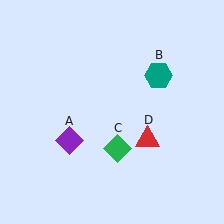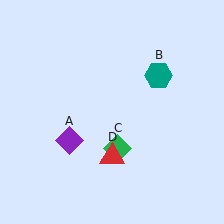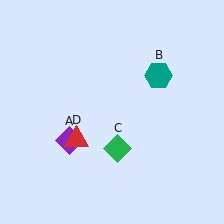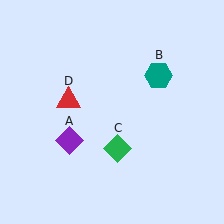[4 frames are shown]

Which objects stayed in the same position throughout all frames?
Purple diamond (object A) and teal hexagon (object B) and green diamond (object C) remained stationary.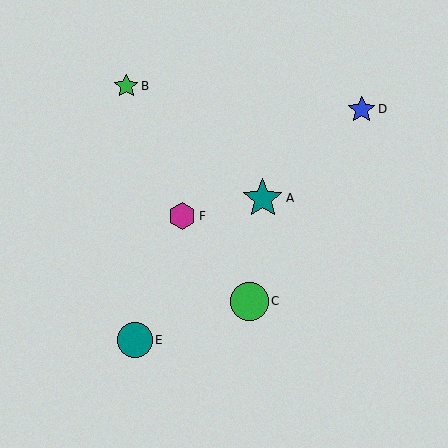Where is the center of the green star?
The center of the green star is at (126, 86).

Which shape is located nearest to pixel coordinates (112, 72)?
The green star (labeled B) at (126, 86) is nearest to that location.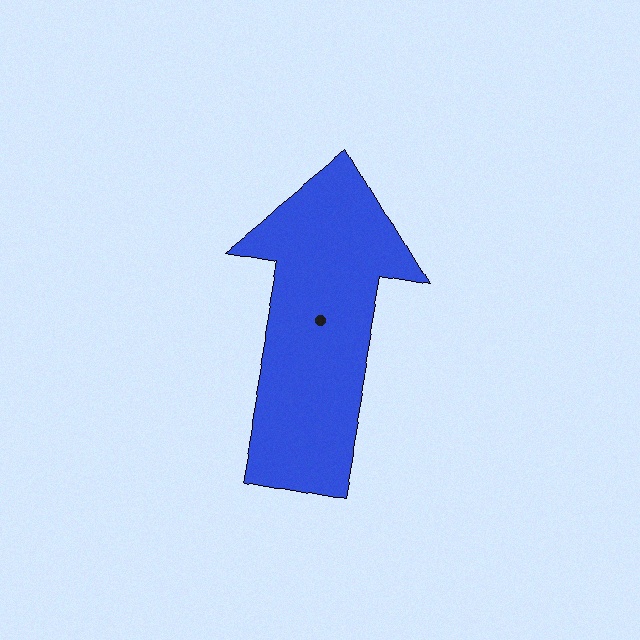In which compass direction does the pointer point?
North.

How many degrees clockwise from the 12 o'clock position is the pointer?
Approximately 10 degrees.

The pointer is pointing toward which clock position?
Roughly 12 o'clock.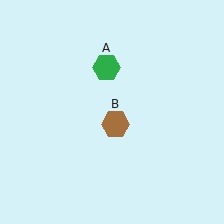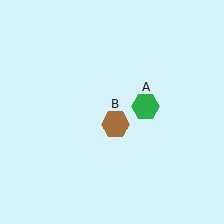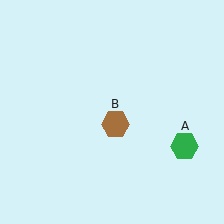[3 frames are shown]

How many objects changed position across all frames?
1 object changed position: green hexagon (object A).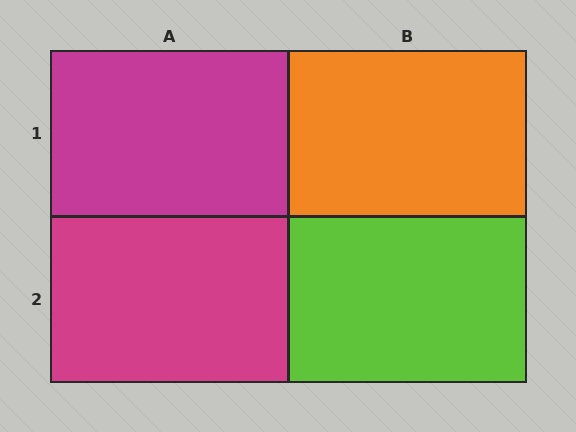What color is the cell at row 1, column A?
Magenta.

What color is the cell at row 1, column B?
Orange.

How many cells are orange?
1 cell is orange.